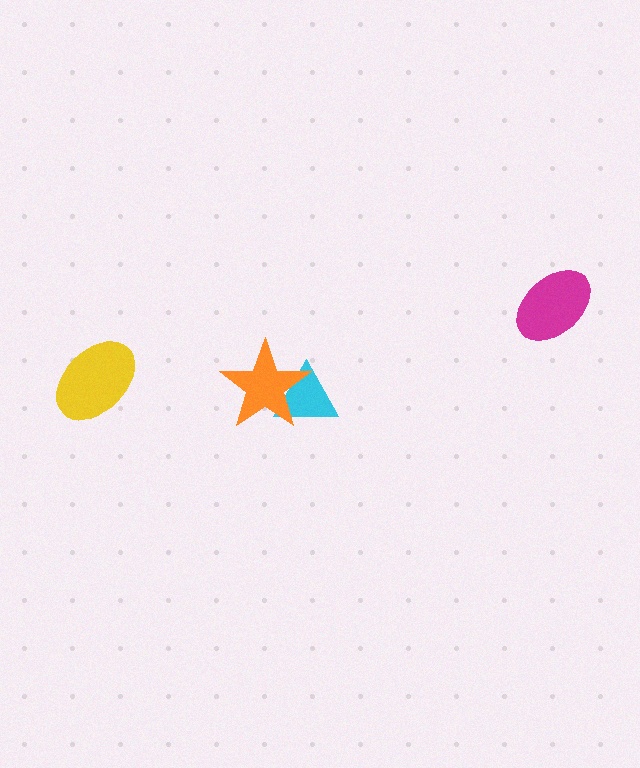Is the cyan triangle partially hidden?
Yes, it is partially covered by another shape.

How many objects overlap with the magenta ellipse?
0 objects overlap with the magenta ellipse.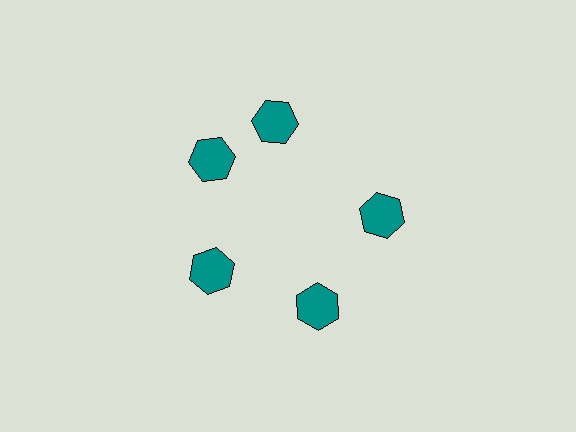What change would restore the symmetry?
The symmetry would be restored by rotating it back into even spacing with its neighbors so that all 5 hexagons sit at equal angles and equal distance from the center.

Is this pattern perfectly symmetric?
No. The 5 teal hexagons are arranged in a ring, but one element near the 1 o'clock position is rotated out of alignment along the ring, breaking the 5-fold rotational symmetry.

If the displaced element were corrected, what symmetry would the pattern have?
It would have 5-fold rotational symmetry — the pattern would map onto itself every 72 degrees.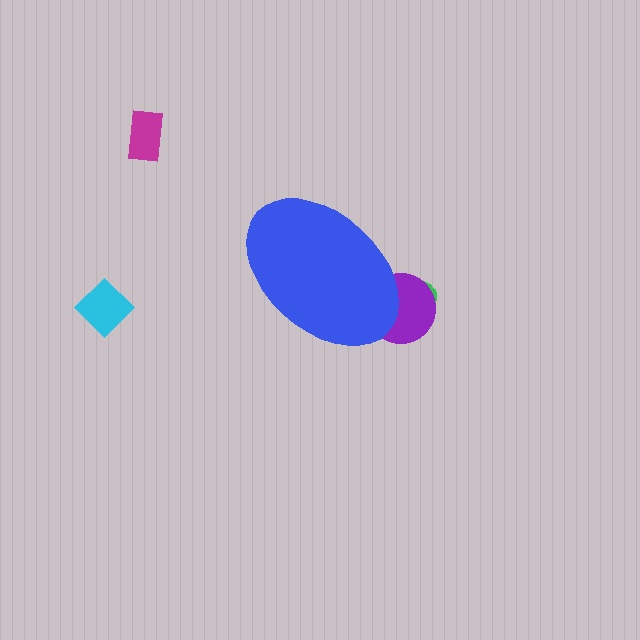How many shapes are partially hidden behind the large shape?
2 shapes are partially hidden.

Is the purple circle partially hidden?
Yes, the purple circle is partially hidden behind the blue ellipse.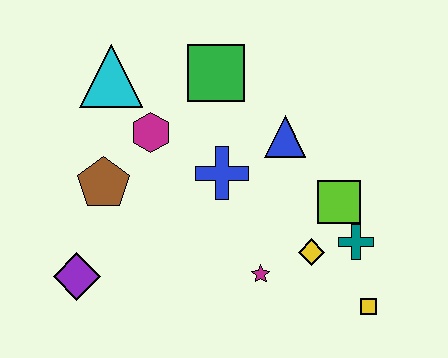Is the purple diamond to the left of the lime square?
Yes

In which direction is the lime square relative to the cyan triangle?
The lime square is to the right of the cyan triangle.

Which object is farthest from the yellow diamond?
The cyan triangle is farthest from the yellow diamond.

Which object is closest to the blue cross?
The blue triangle is closest to the blue cross.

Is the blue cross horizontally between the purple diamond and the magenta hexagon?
No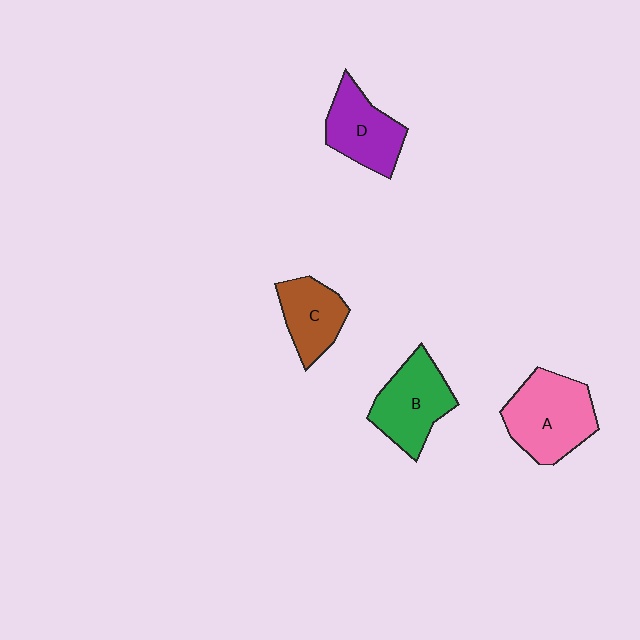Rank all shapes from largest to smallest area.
From largest to smallest: A (pink), B (green), D (purple), C (brown).